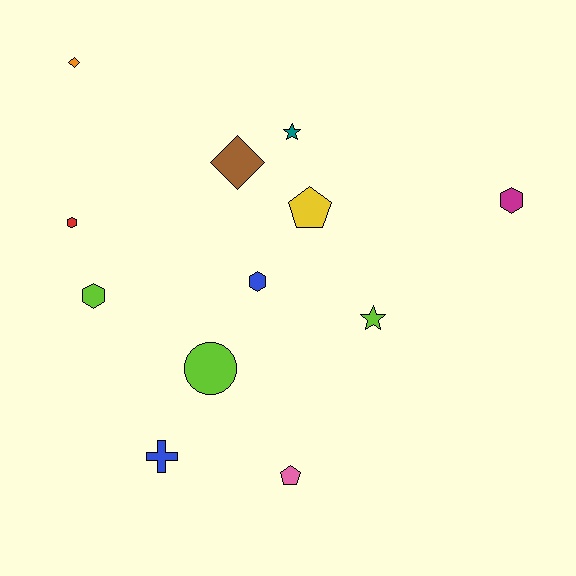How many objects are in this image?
There are 12 objects.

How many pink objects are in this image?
There is 1 pink object.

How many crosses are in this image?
There is 1 cross.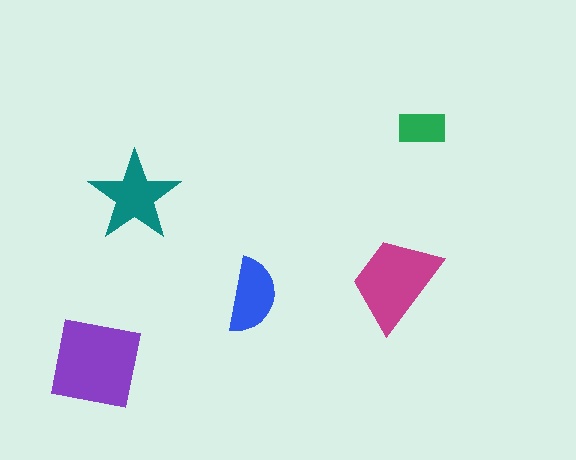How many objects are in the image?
There are 5 objects in the image.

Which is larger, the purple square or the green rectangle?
The purple square.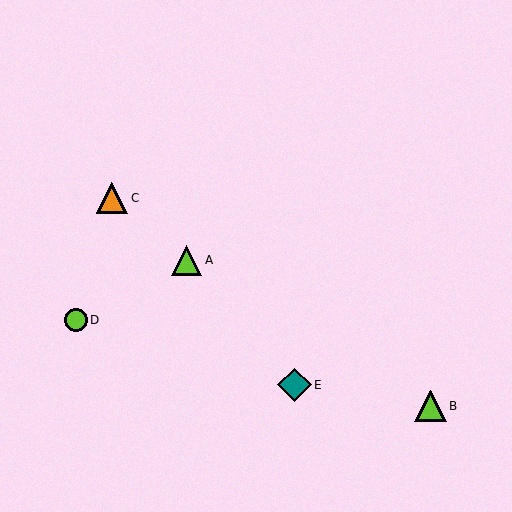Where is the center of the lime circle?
The center of the lime circle is at (76, 320).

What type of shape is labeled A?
Shape A is a lime triangle.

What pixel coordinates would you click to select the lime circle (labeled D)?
Click at (76, 320) to select the lime circle D.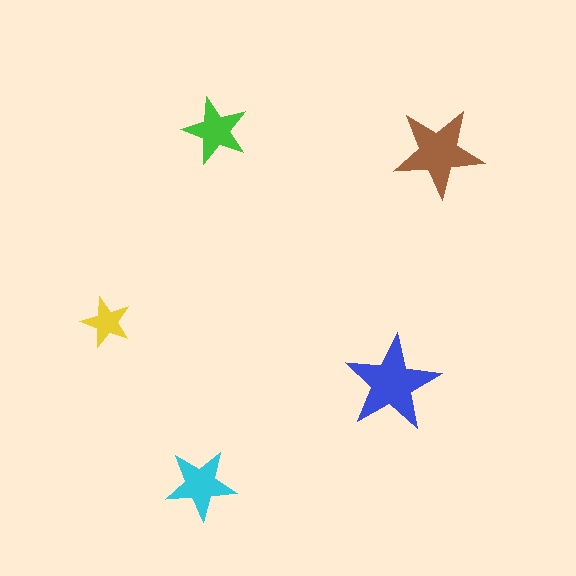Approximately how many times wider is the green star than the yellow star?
About 1.5 times wider.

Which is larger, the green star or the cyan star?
The cyan one.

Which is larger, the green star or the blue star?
The blue one.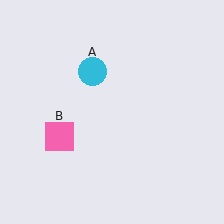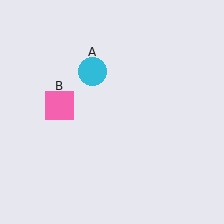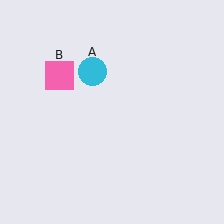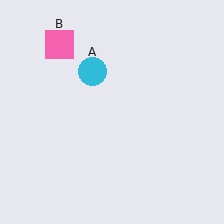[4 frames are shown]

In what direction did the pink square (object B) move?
The pink square (object B) moved up.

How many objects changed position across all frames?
1 object changed position: pink square (object B).